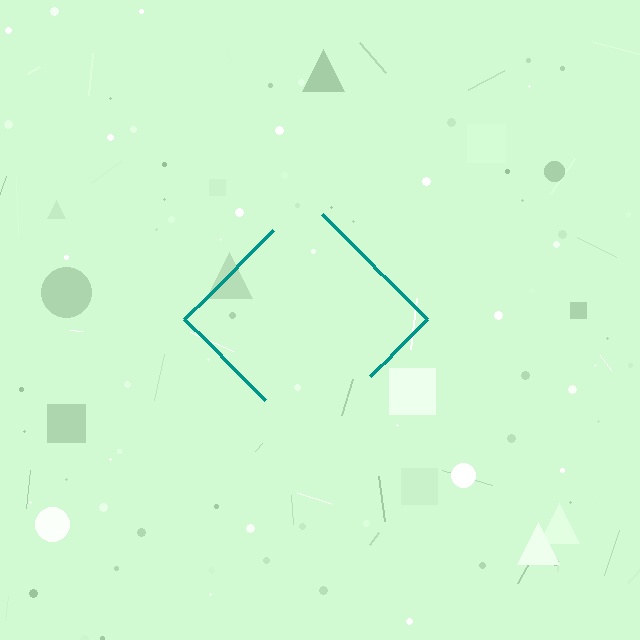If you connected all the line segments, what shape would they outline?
They would outline a diamond.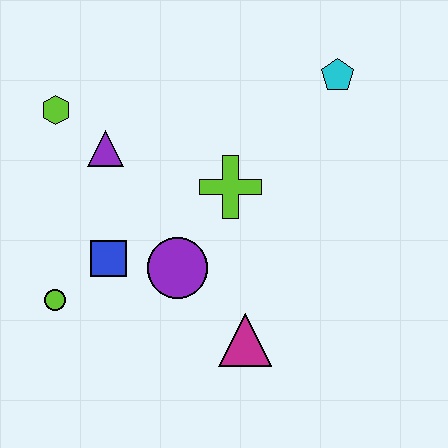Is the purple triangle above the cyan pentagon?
No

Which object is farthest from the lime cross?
The lime circle is farthest from the lime cross.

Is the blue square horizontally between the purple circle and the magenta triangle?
No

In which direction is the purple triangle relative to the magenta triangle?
The purple triangle is above the magenta triangle.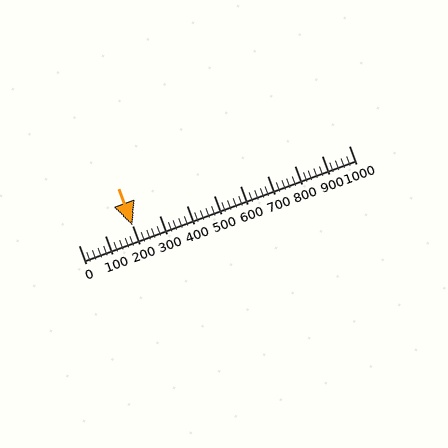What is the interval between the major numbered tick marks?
The major tick marks are spaced 100 units apart.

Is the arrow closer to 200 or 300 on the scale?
The arrow is closer to 200.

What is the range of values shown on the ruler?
The ruler shows values from 0 to 1000.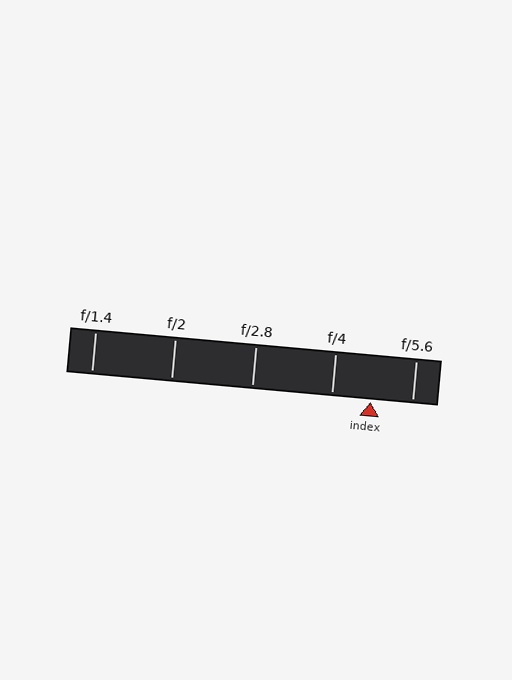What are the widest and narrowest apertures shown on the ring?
The widest aperture shown is f/1.4 and the narrowest is f/5.6.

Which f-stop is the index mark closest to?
The index mark is closest to f/4.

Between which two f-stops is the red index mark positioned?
The index mark is between f/4 and f/5.6.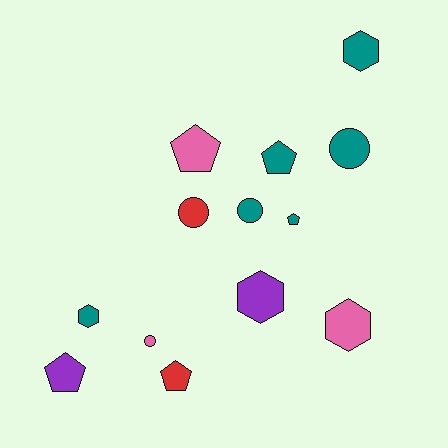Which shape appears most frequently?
Pentagon, with 5 objects.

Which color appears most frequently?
Teal, with 6 objects.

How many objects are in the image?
There are 13 objects.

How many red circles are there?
There is 1 red circle.